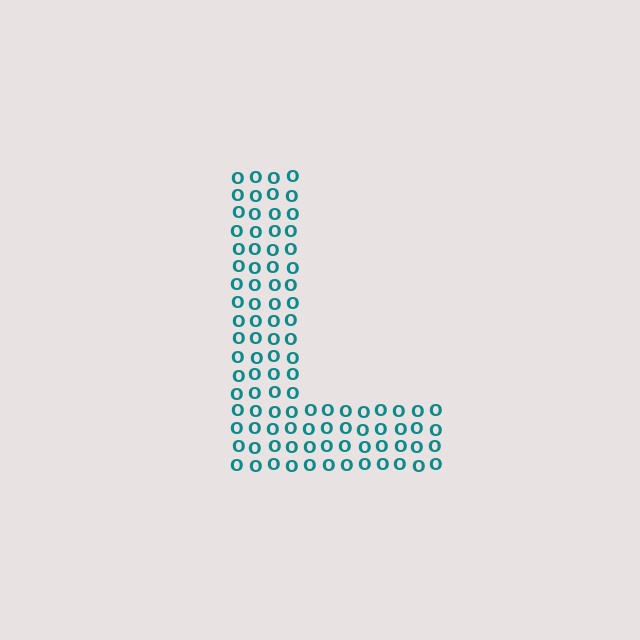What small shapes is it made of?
It is made of small letter O's.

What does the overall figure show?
The overall figure shows the letter L.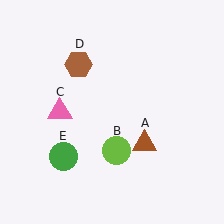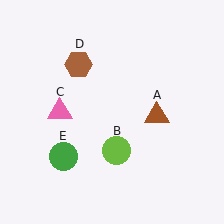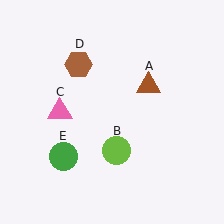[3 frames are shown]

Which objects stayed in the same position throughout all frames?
Lime circle (object B) and pink triangle (object C) and brown hexagon (object D) and green circle (object E) remained stationary.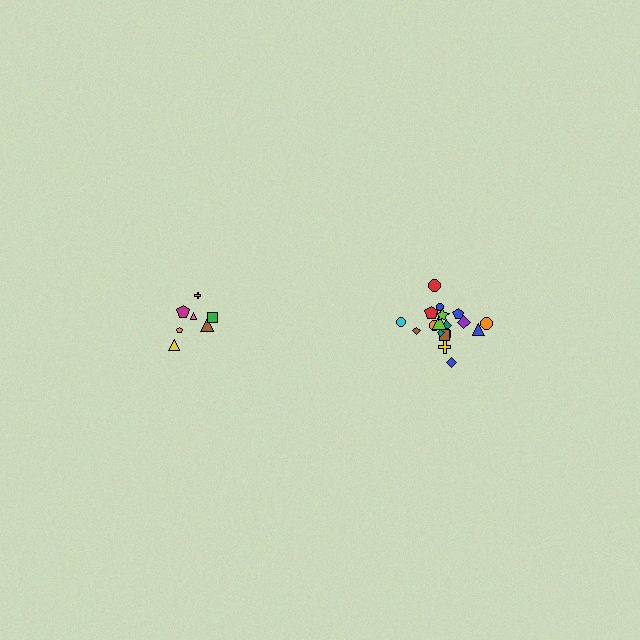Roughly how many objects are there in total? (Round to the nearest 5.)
Roughly 25 objects in total.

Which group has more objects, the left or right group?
The right group.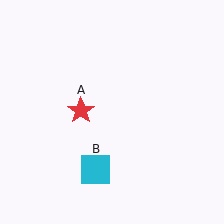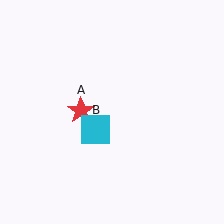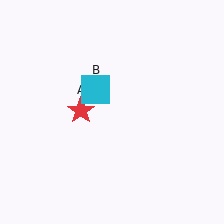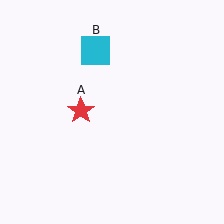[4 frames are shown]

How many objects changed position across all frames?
1 object changed position: cyan square (object B).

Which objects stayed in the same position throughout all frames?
Red star (object A) remained stationary.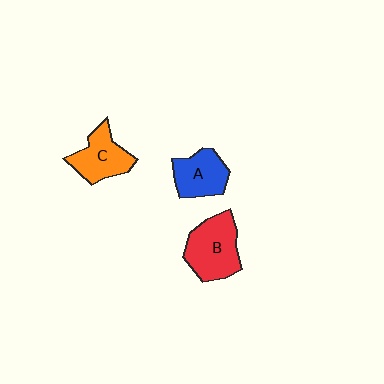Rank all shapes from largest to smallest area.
From largest to smallest: B (red), C (orange), A (blue).